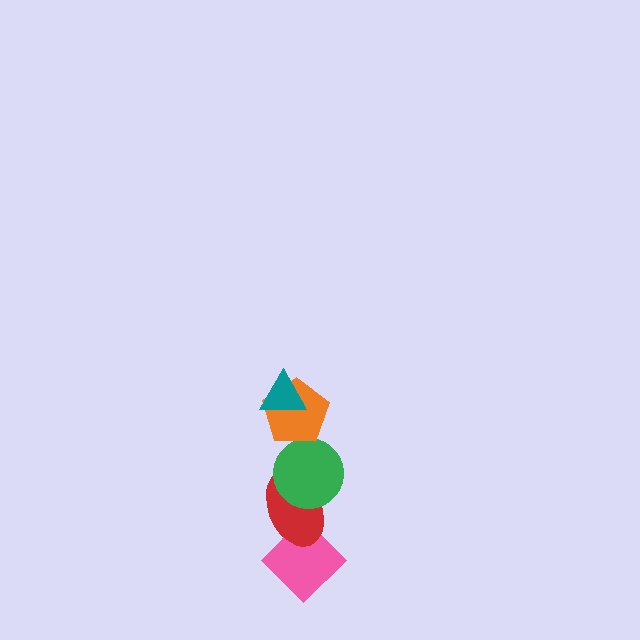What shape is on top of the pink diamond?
The red ellipse is on top of the pink diamond.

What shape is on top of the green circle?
The orange pentagon is on top of the green circle.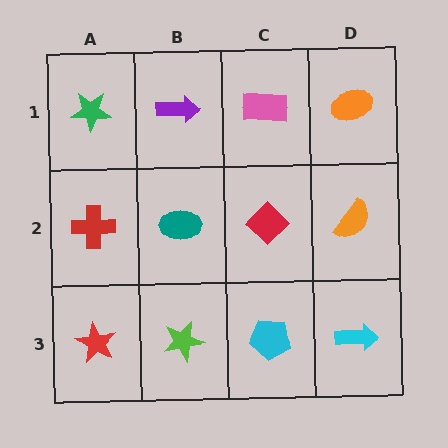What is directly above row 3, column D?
An orange semicircle.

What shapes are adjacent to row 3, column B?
A teal ellipse (row 2, column B), a red star (row 3, column A), a cyan pentagon (row 3, column C).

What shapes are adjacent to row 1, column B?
A teal ellipse (row 2, column B), a green star (row 1, column A), a pink rectangle (row 1, column C).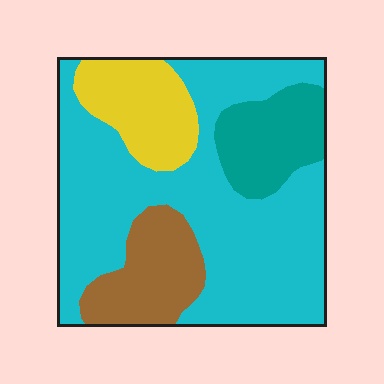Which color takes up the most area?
Cyan, at roughly 60%.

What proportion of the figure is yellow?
Yellow takes up about one eighth (1/8) of the figure.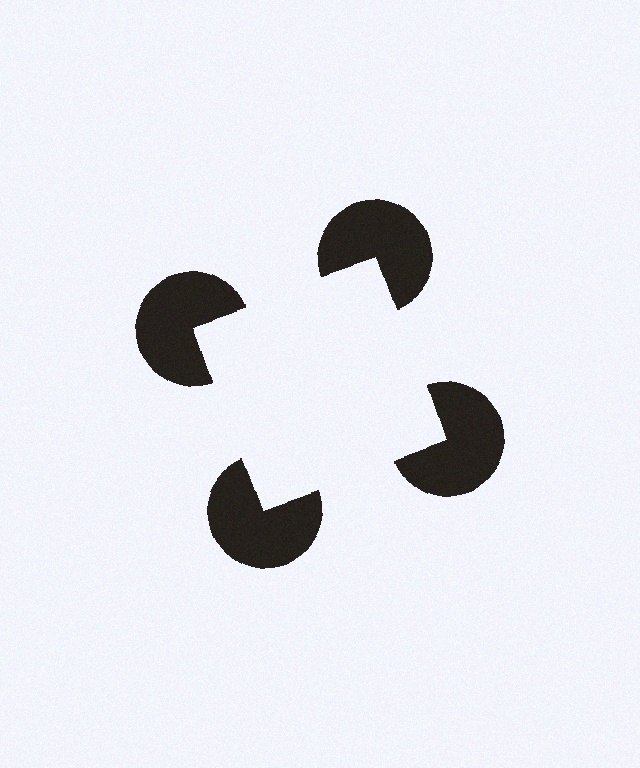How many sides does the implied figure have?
4 sides.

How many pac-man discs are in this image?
There are 4 — one at each vertex of the illusory square.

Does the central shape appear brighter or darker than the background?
It typically appears slightly brighter than the background, even though no actual brightness change is drawn.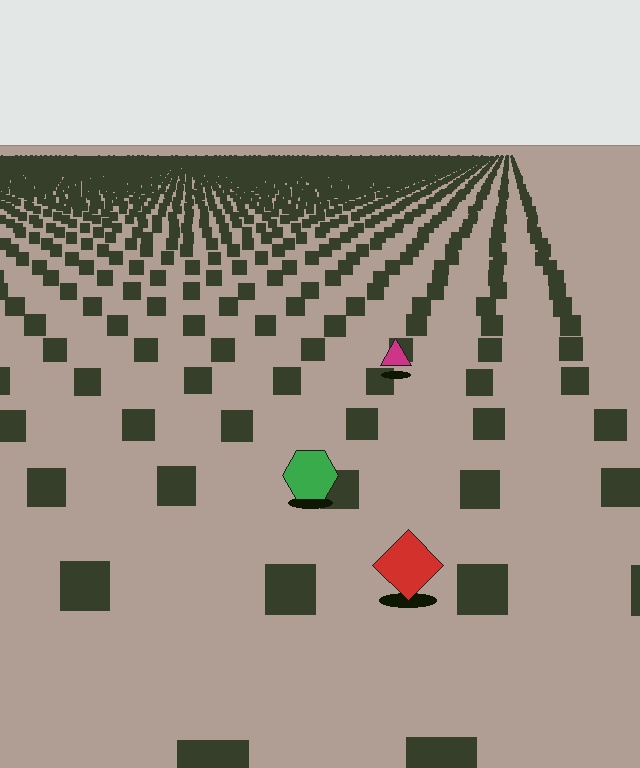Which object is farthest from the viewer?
The magenta triangle is farthest from the viewer. It appears smaller and the ground texture around it is denser.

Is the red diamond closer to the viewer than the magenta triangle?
Yes. The red diamond is closer — you can tell from the texture gradient: the ground texture is coarser near it.